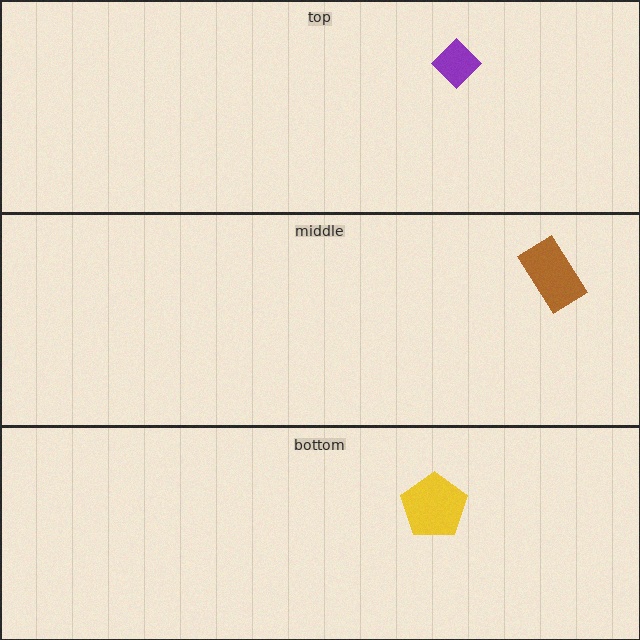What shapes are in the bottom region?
The yellow pentagon.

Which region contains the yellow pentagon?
The bottom region.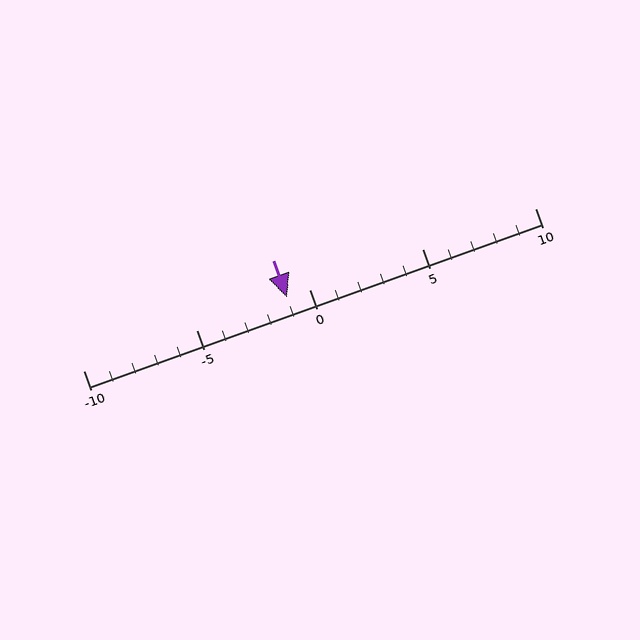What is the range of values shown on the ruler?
The ruler shows values from -10 to 10.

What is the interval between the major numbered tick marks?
The major tick marks are spaced 5 units apart.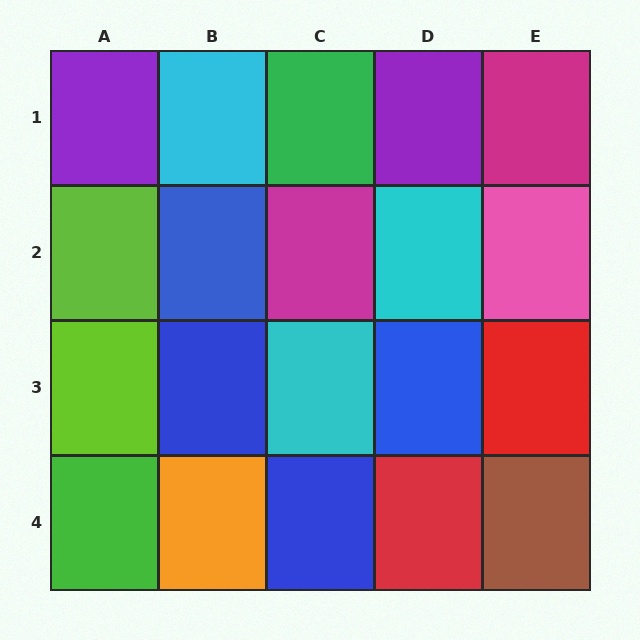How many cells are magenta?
2 cells are magenta.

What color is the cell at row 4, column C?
Blue.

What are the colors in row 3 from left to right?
Lime, blue, cyan, blue, red.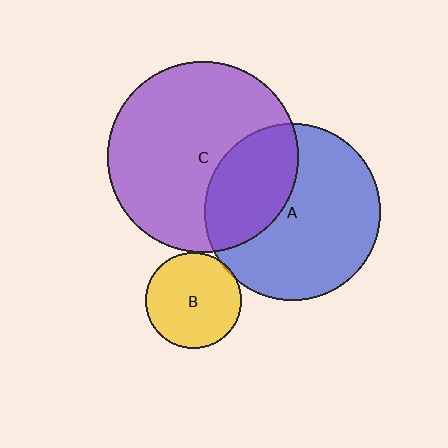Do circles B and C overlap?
Yes.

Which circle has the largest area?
Circle C (purple).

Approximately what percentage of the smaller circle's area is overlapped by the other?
Approximately 5%.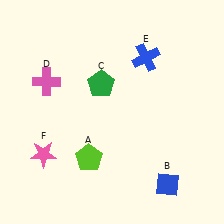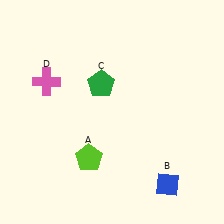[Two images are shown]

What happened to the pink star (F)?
The pink star (F) was removed in Image 2. It was in the bottom-left area of Image 1.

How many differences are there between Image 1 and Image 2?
There are 2 differences between the two images.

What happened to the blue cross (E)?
The blue cross (E) was removed in Image 2. It was in the top-right area of Image 1.